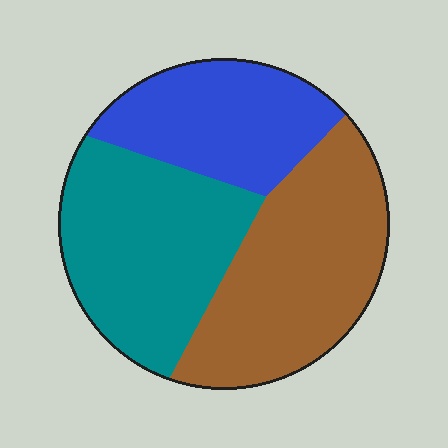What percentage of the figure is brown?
Brown covers about 40% of the figure.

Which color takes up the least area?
Blue, at roughly 25%.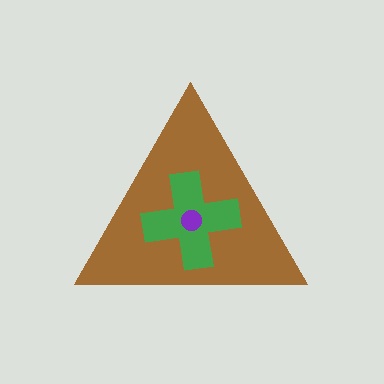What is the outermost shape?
The brown triangle.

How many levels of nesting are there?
3.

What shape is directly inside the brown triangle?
The green cross.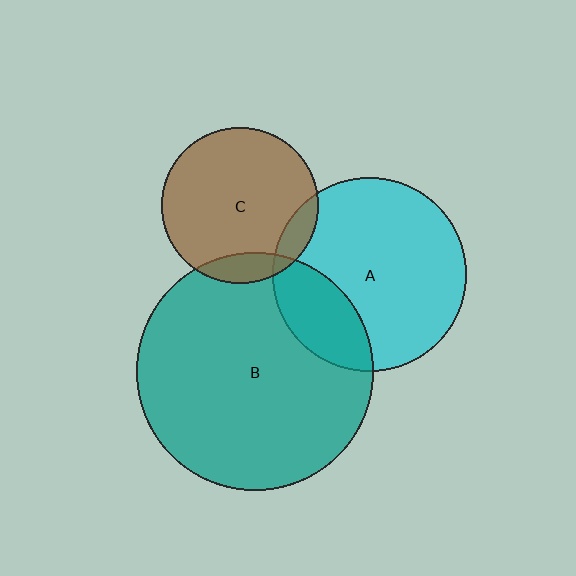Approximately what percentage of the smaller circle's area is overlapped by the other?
Approximately 25%.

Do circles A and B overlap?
Yes.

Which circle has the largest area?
Circle B (teal).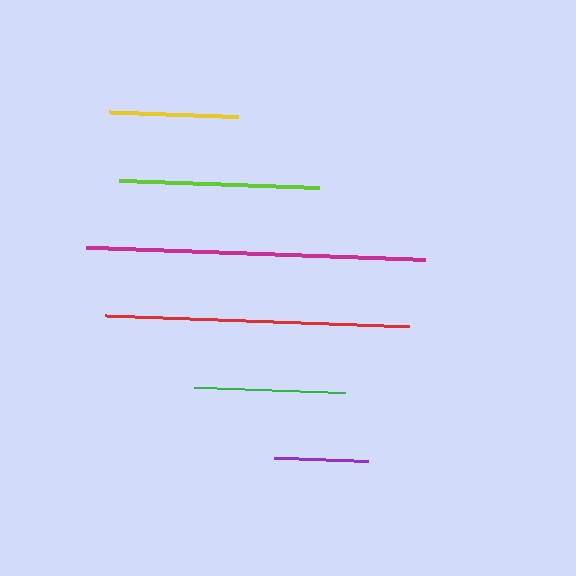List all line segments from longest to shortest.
From longest to shortest: magenta, red, lime, green, yellow, purple.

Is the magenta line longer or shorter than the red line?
The magenta line is longer than the red line.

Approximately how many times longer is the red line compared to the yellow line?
The red line is approximately 2.4 times the length of the yellow line.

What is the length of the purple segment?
The purple segment is approximately 93 pixels long.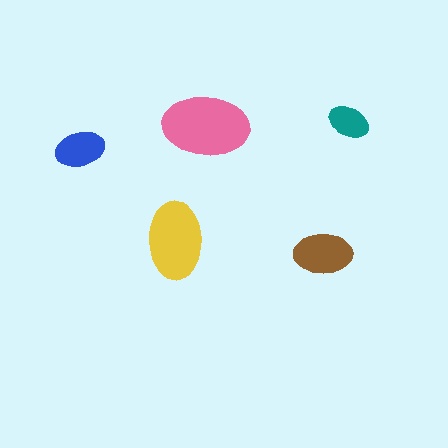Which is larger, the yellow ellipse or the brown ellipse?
The yellow one.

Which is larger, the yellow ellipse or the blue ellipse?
The yellow one.